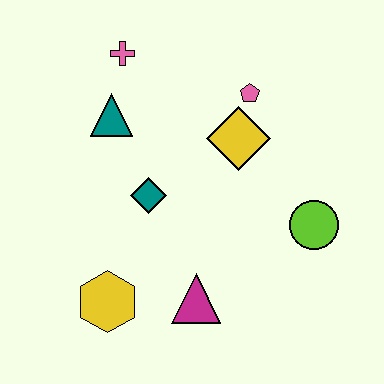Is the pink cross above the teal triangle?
Yes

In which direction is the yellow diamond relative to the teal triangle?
The yellow diamond is to the right of the teal triangle.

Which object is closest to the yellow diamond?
The pink pentagon is closest to the yellow diamond.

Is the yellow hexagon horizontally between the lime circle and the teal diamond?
No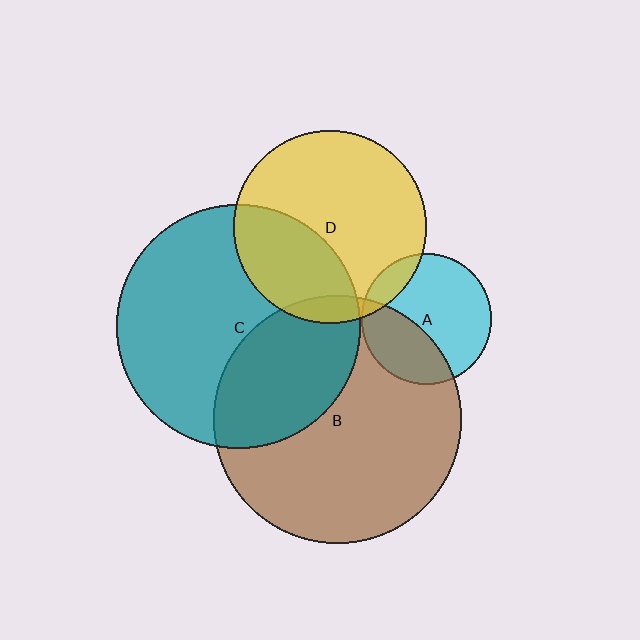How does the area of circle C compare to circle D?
Approximately 1.6 times.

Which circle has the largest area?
Circle B (brown).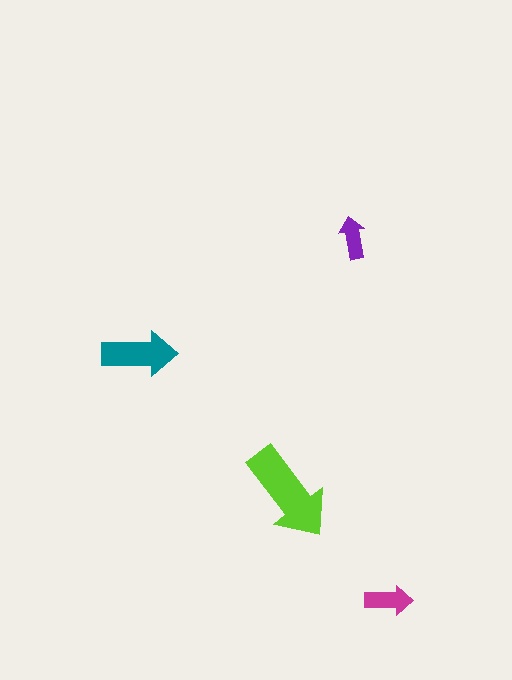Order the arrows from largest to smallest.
the lime one, the teal one, the magenta one, the purple one.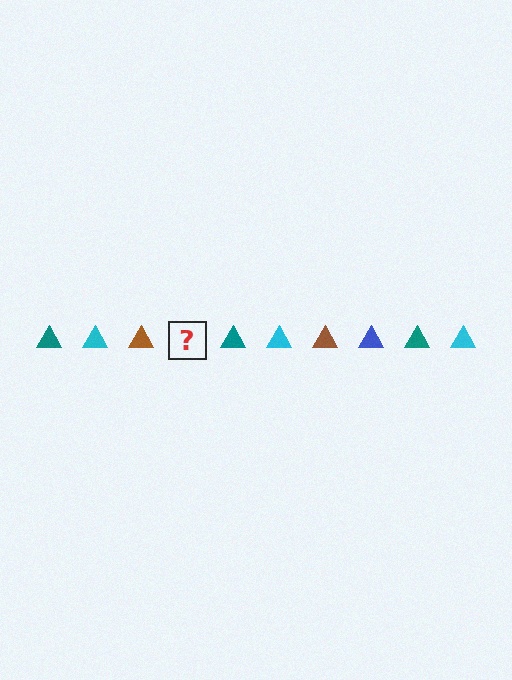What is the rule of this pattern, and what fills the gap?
The rule is that the pattern cycles through teal, cyan, brown, blue triangles. The gap should be filled with a blue triangle.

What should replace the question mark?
The question mark should be replaced with a blue triangle.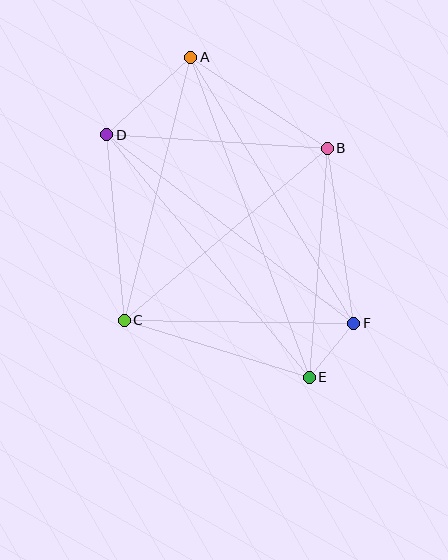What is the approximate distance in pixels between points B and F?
The distance between B and F is approximately 177 pixels.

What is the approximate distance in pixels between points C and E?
The distance between C and E is approximately 194 pixels.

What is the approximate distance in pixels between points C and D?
The distance between C and D is approximately 186 pixels.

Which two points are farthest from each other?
Points A and E are farthest from each other.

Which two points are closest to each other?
Points E and F are closest to each other.